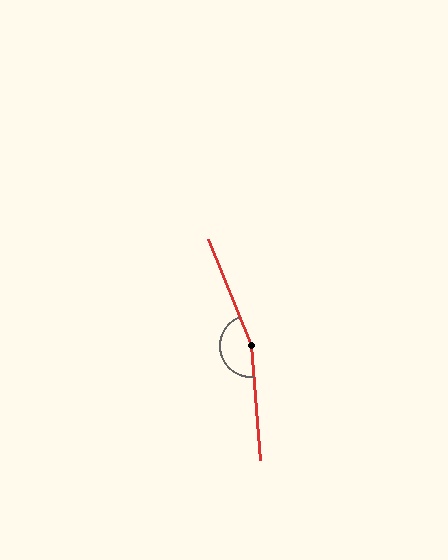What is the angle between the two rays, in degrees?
Approximately 163 degrees.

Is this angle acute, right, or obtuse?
It is obtuse.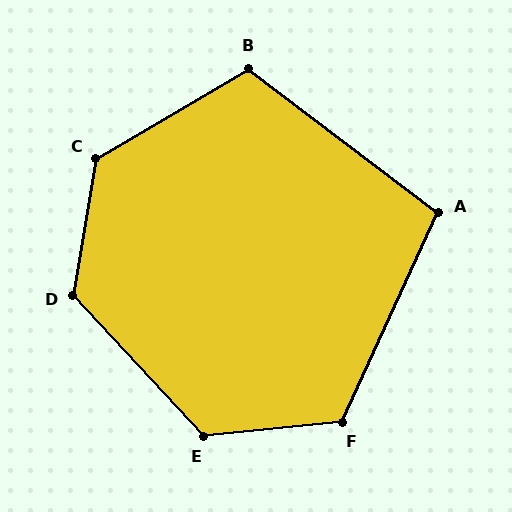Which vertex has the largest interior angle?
C, at approximately 130 degrees.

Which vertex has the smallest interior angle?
A, at approximately 103 degrees.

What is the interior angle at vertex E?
Approximately 127 degrees (obtuse).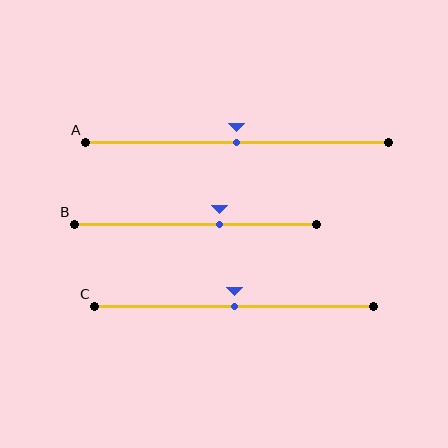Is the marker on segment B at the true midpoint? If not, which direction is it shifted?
No, the marker on segment B is shifted to the right by about 10% of the segment length.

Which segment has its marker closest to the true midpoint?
Segment A has its marker closest to the true midpoint.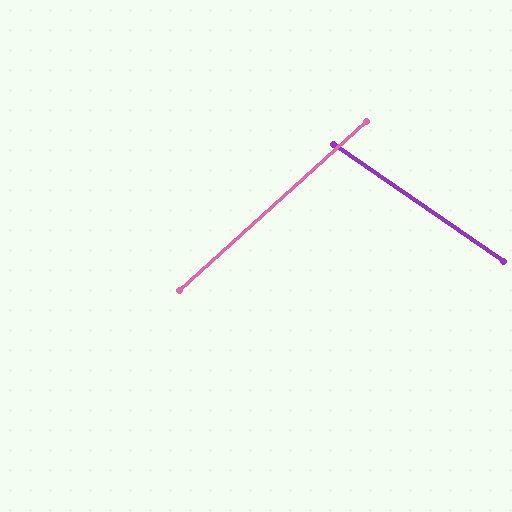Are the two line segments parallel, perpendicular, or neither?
Neither parallel nor perpendicular — they differ by about 77°.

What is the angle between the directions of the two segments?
Approximately 77 degrees.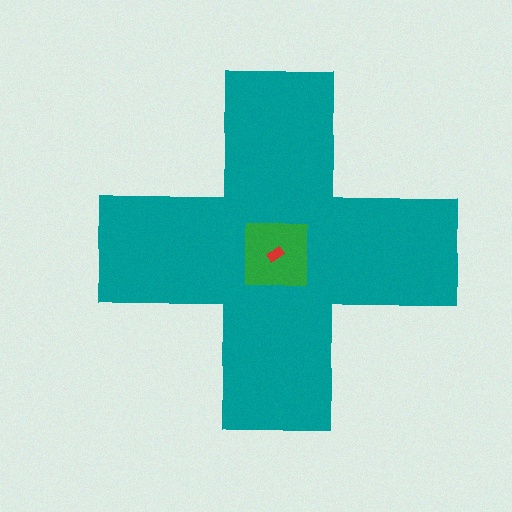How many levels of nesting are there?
3.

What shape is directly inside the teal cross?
The green square.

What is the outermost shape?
The teal cross.